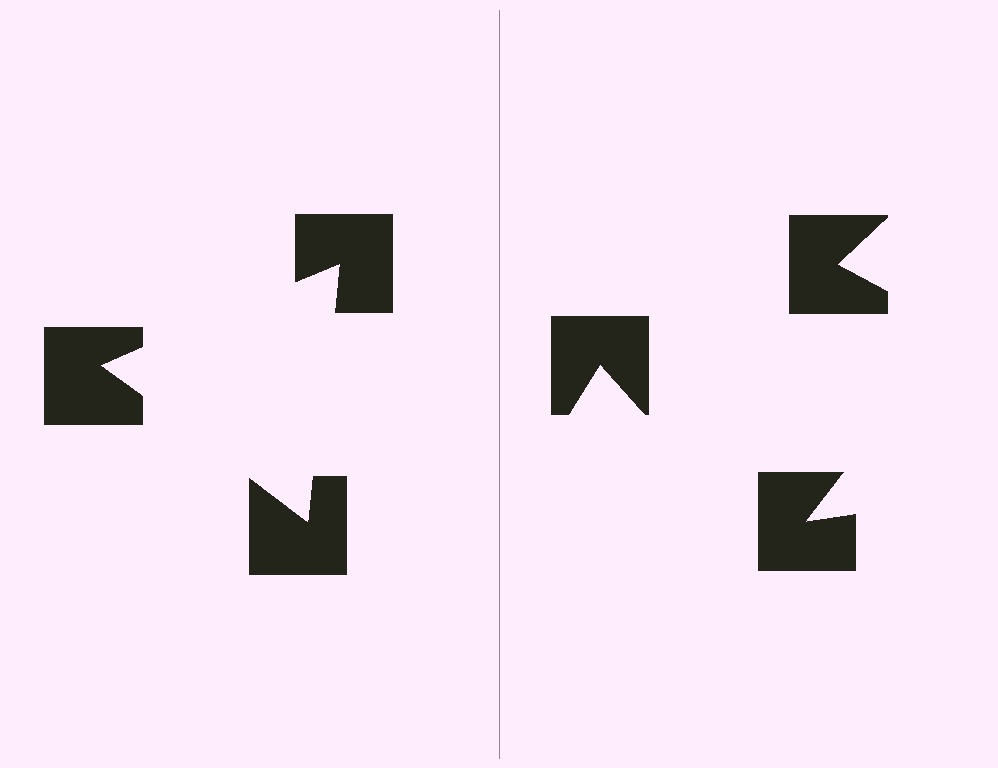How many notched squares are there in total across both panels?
6 — 3 on each side.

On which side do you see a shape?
An illusory triangle appears on the left side. On the right side the wedge cuts are rotated, so no coherent shape forms.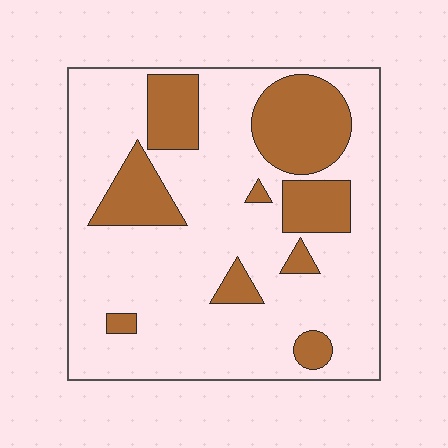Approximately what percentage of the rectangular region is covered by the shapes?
Approximately 25%.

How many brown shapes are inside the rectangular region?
9.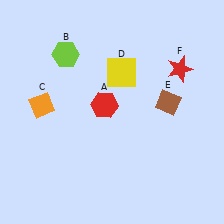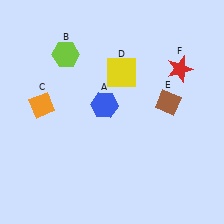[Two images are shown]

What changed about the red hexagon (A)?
In Image 1, A is red. In Image 2, it changed to blue.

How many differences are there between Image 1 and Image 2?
There is 1 difference between the two images.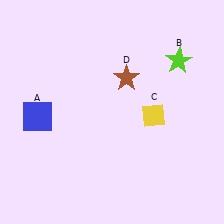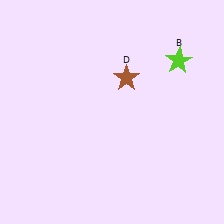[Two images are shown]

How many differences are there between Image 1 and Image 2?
There are 2 differences between the two images.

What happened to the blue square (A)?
The blue square (A) was removed in Image 2. It was in the bottom-left area of Image 1.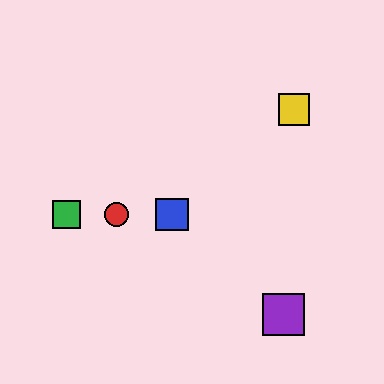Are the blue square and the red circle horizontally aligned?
Yes, both are at y≈215.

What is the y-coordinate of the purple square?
The purple square is at y≈314.